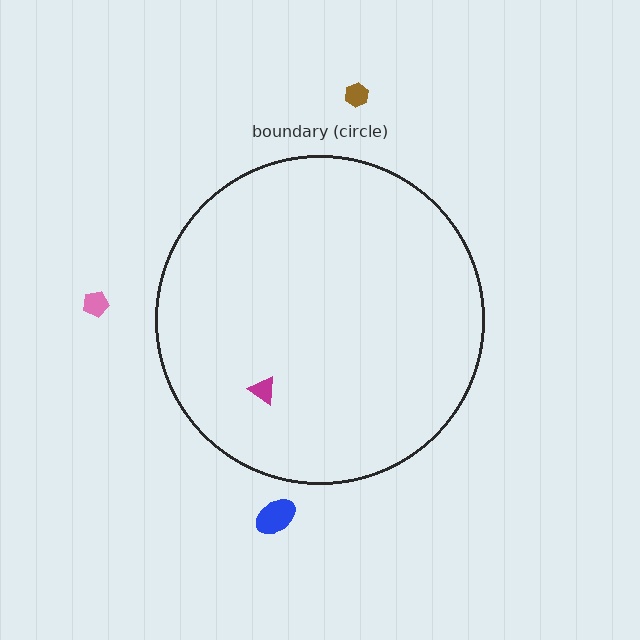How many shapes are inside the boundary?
1 inside, 3 outside.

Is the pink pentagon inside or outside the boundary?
Outside.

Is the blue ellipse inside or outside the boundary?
Outside.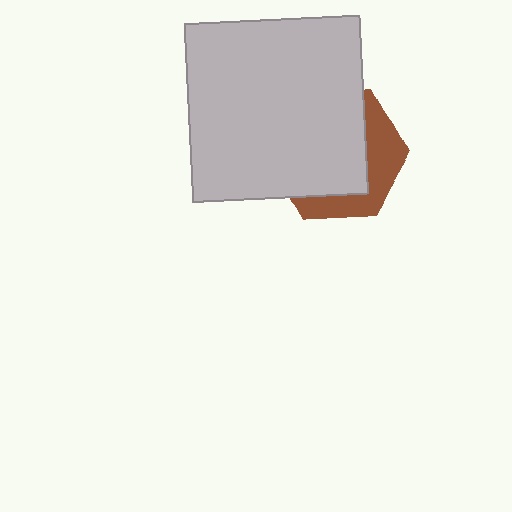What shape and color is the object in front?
The object in front is a light gray rectangle.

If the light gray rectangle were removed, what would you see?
You would see the complete brown hexagon.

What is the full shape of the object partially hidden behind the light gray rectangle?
The partially hidden object is a brown hexagon.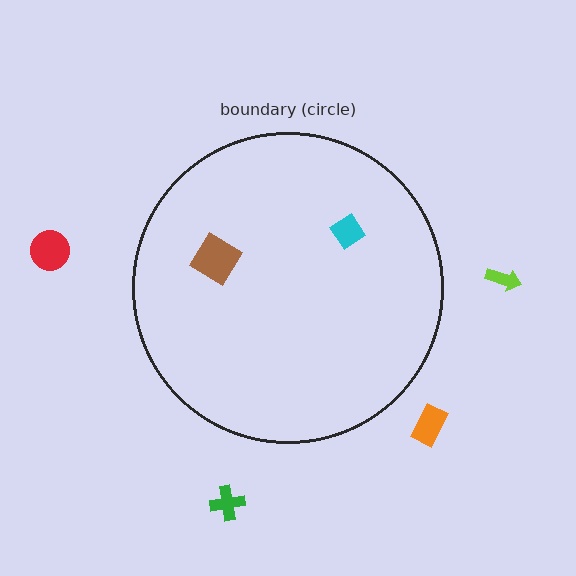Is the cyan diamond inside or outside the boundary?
Inside.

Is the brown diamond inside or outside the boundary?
Inside.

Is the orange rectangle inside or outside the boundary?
Outside.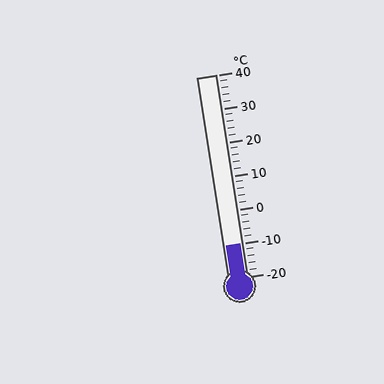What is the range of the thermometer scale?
The thermometer scale ranges from -20°C to 40°C.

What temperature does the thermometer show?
The thermometer shows approximately -10°C.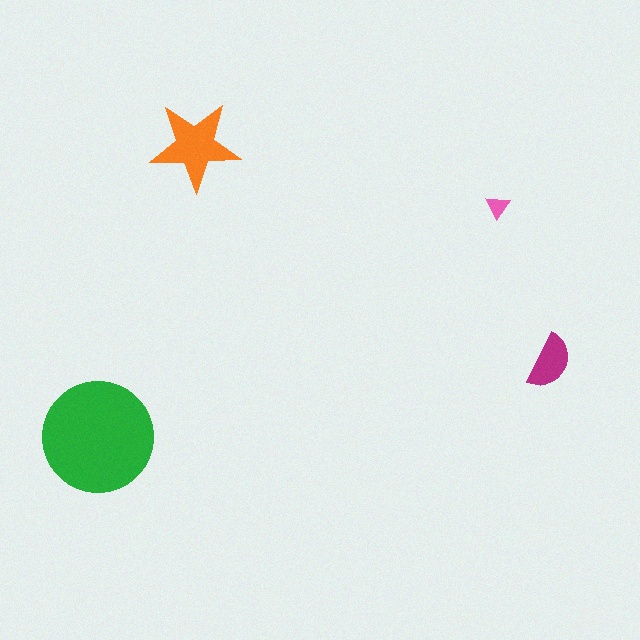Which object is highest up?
The orange star is topmost.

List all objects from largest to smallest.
The green circle, the orange star, the magenta semicircle, the pink triangle.